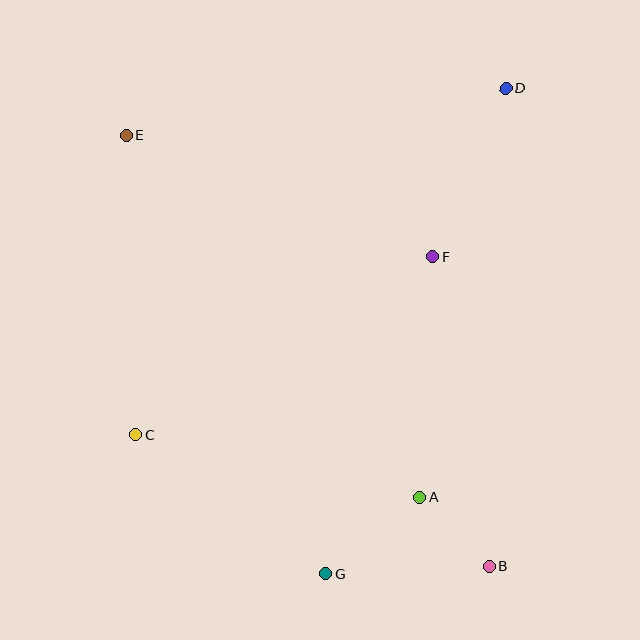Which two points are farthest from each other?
Points B and E are farthest from each other.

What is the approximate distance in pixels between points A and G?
The distance between A and G is approximately 121 pixels.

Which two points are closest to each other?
Points A and B are closest to each other.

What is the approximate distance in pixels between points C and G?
The distance between C and G is approximately 236 pixels.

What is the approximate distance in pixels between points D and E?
The distance between D and E is approximately 382 pixels.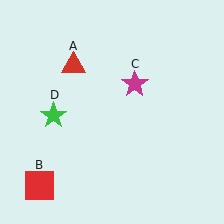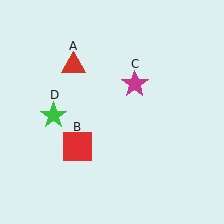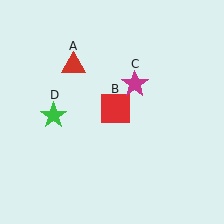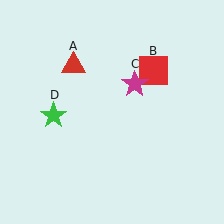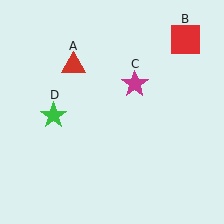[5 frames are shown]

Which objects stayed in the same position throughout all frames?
Red triangle (object A) and magenta star (object C) and green star (object D) remained stationary.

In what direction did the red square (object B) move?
The red square (object B) moved up and to the right.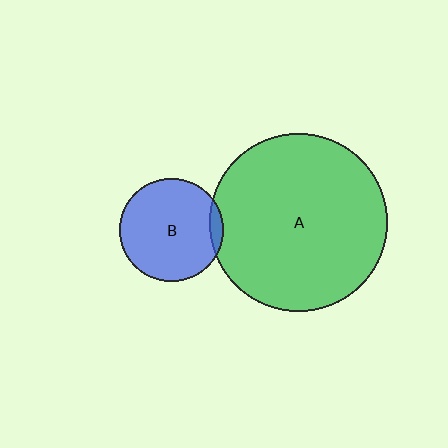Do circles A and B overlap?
Yes.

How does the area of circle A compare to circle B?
Approximately 3.0 times.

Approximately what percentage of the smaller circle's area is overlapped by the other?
Approximately 5%.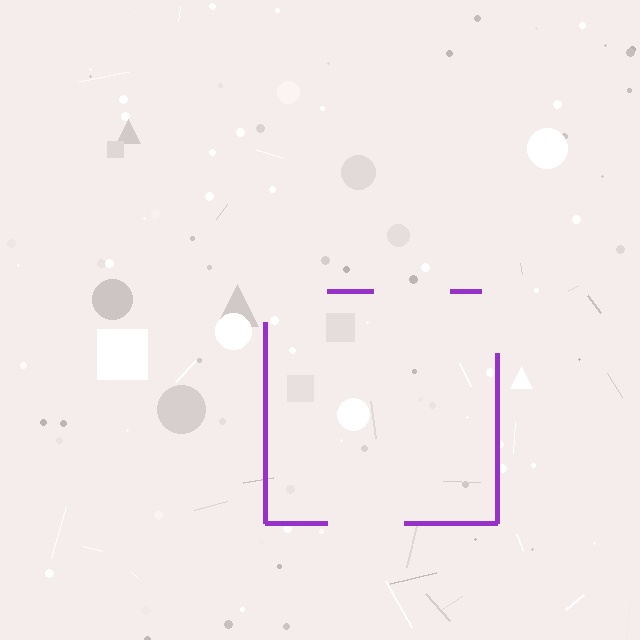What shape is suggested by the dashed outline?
The dashed outline suggests a square.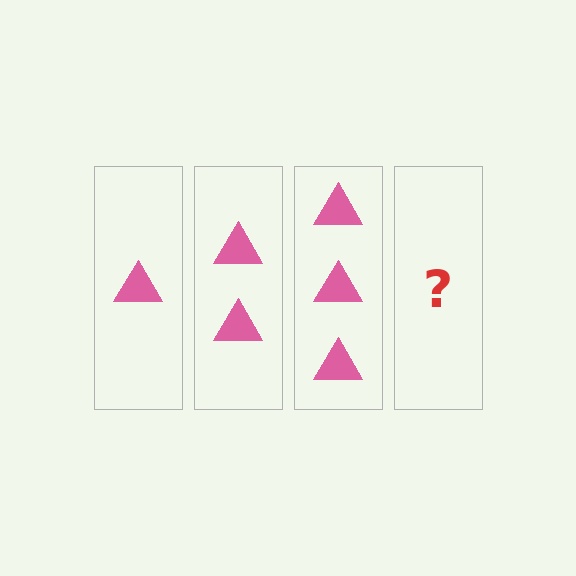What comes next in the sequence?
The next element should be 4 triangles.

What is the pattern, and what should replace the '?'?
The pattern is that each step adds one more triangle. The '?' should be 4 triangles.